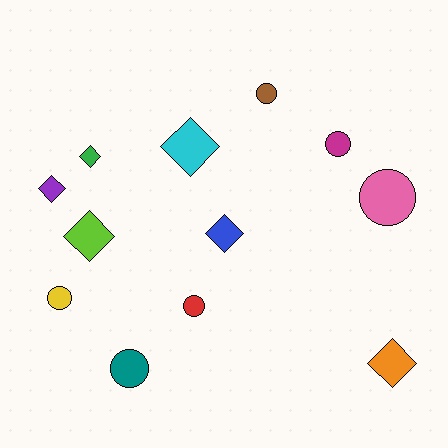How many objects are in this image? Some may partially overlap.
There are 12 objects.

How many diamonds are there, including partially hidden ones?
There are 6 diamonds.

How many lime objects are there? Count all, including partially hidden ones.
There is 1 lime object.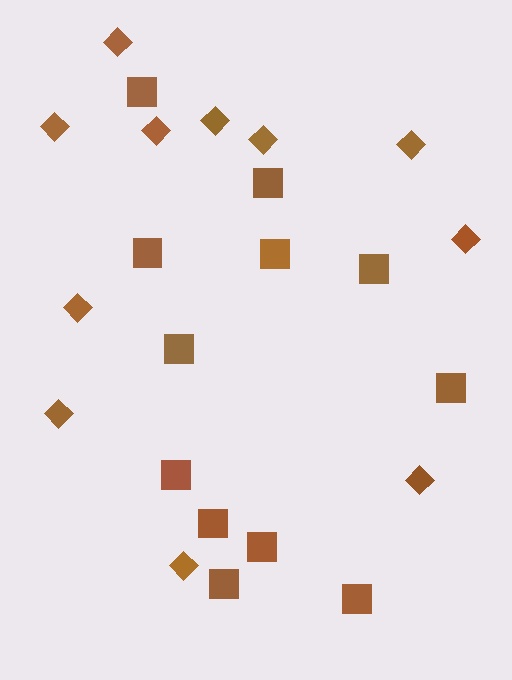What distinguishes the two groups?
There are 2 groups: one group of squares (12) and one group of diamonds (11).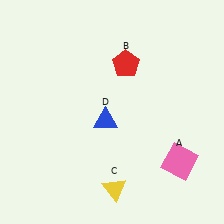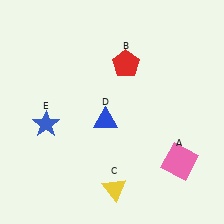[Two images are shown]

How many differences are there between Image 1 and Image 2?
There is 1 difference between the two images.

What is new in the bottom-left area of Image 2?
A blue star (E) was added in the bottom-left area of Image 2.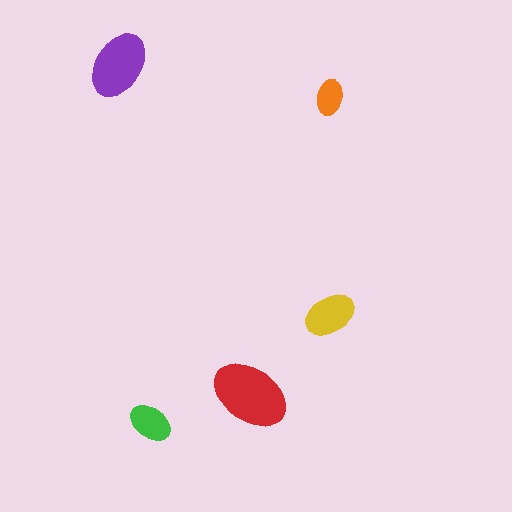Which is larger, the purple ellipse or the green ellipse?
The purple one.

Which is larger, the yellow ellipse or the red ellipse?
The red one.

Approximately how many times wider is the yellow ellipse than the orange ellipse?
About 1.5 times wider.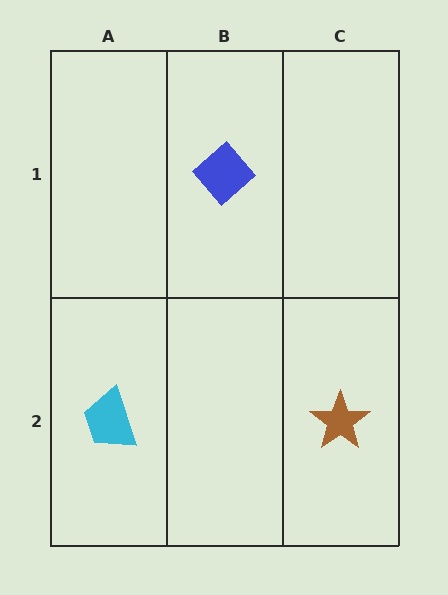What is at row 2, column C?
A brown star.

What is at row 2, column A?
A cyan trapezoid.